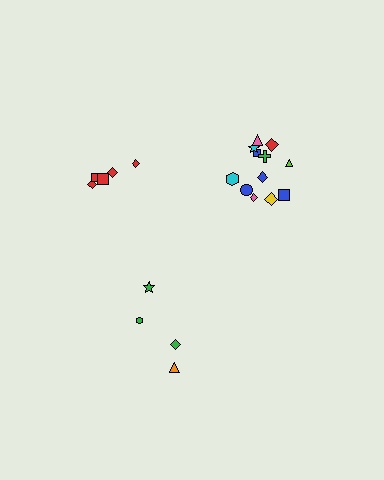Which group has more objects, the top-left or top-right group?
The top-right group.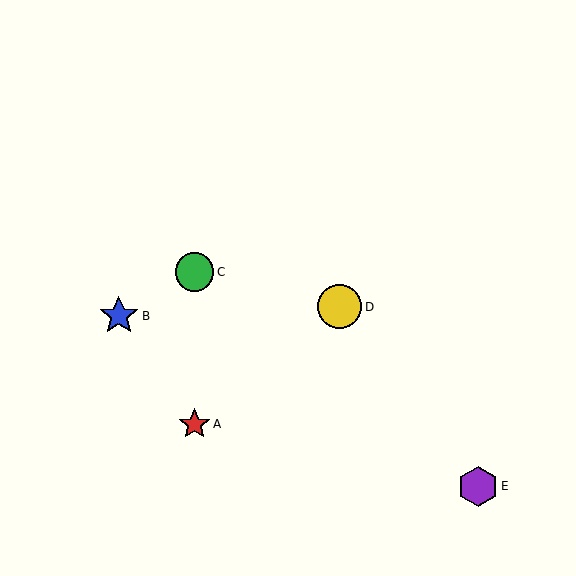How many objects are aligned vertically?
2 objects (A, C) are aligned vertically.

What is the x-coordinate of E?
Object E is at x≈478.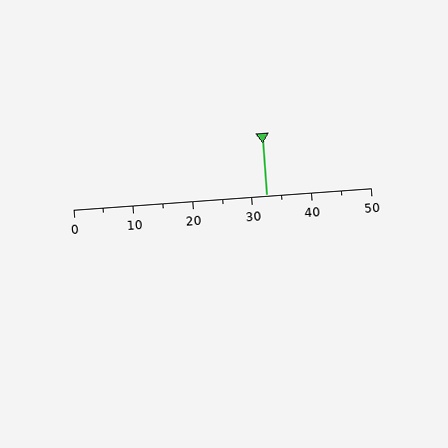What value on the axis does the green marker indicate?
The marker indicates approximately 32.5.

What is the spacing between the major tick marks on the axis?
The major ticks are spaced 10 apart.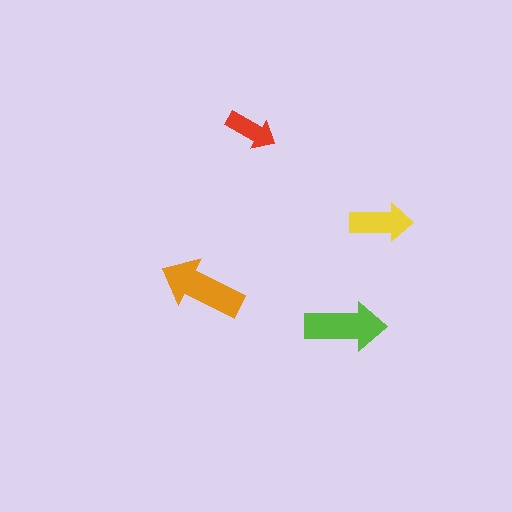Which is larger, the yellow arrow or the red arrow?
The yellow one.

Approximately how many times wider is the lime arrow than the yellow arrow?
About 1.5 times wider.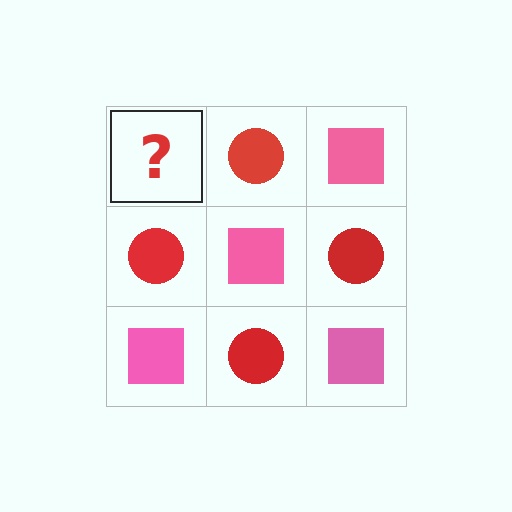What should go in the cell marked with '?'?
The missing cell should contain a pink square.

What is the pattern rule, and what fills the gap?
The rule is that it alternates pink square and red circle in a checkerboard pattern. The gap should be filled with a pink square.